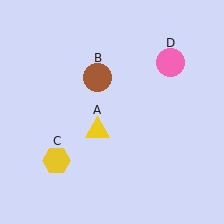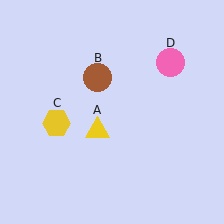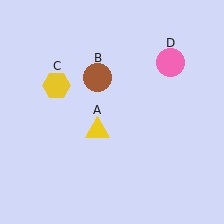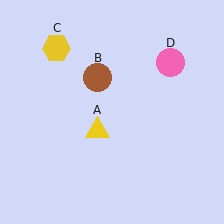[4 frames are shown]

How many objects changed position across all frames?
1 object changed position: yellow hexagon (object C).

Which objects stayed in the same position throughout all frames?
Yellow triangle (object A) and brown circle (object B) and pink circle (object D) remained stationary.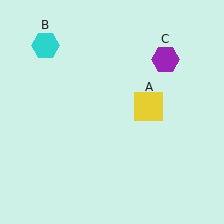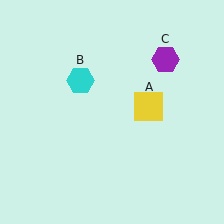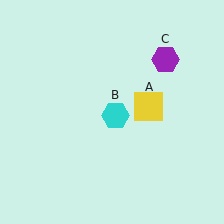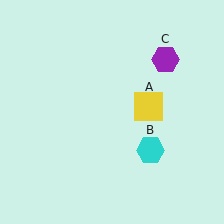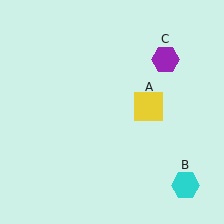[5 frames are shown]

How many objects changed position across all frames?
1 object changed position: cyan hexagon (object B).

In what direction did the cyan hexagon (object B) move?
The cyan hexagon (object B) moved down and to the right.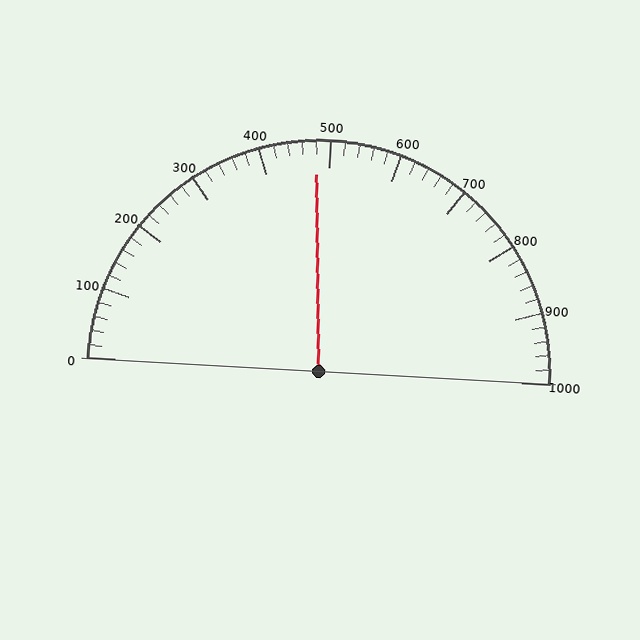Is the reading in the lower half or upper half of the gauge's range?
The reading is in the lower half of the range (0 to 1000).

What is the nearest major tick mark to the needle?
The nearest major tick mark is 500.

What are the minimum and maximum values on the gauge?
The gauge ranges from 0 to 1000.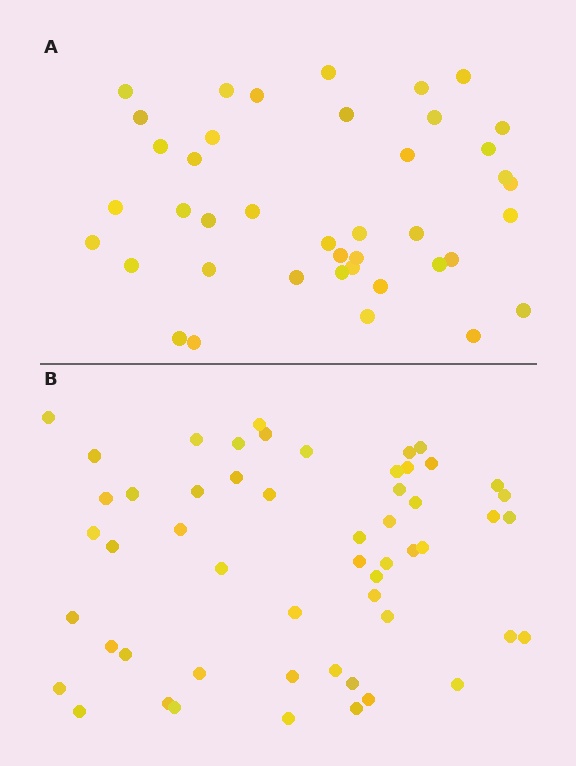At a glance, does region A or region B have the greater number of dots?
Region B (the bottom region) has more dots.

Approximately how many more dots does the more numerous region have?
Region B has approximately 15 more dots than region A.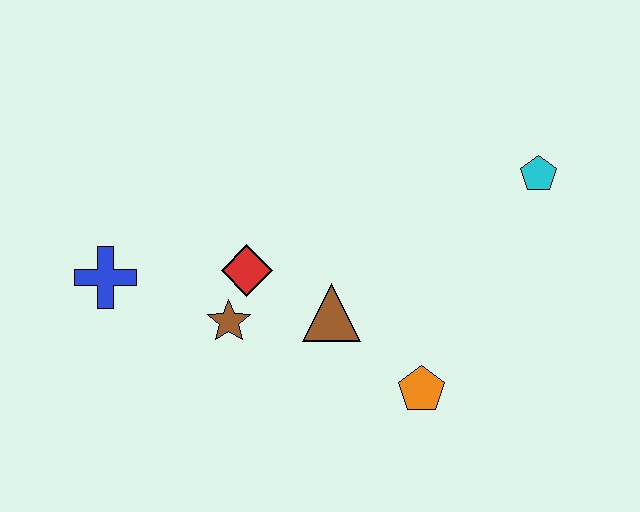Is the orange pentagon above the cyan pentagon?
No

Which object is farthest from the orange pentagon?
The blue cross is farthest from the orange pentagon.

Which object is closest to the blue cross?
The brown star is closest to the blue cross.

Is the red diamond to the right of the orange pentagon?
No